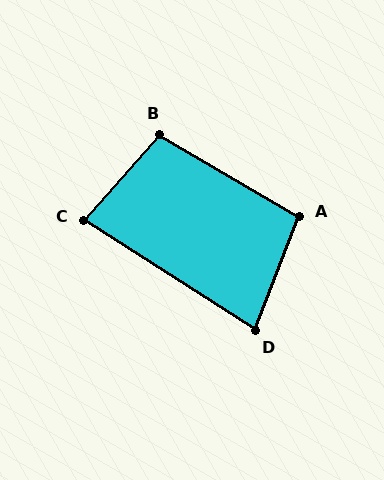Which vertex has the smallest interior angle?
D, at approximately 79 degrees.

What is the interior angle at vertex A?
Approximately 99 degrees (obtuse).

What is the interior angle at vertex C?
Approximately 81 degrees (acute).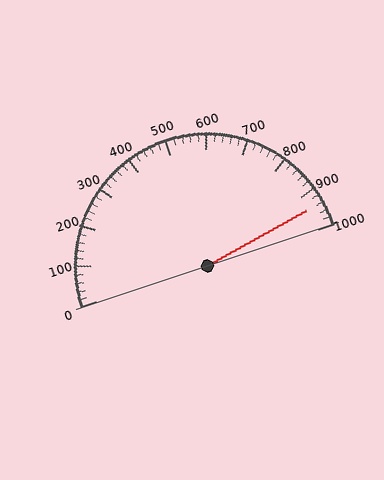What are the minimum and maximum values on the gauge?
The gauge ranges from 0 to 1000.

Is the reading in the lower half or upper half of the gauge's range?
The reading is in the upper half of the range (0 to 1000).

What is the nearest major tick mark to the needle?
The nearest major tick mark is 900.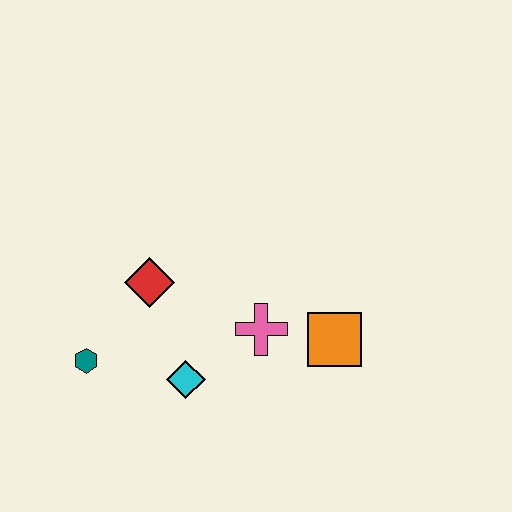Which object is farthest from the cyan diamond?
The orange square is farthest from the cyan diamond.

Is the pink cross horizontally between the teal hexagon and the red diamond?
No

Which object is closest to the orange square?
The pink cross is closest to the orange square.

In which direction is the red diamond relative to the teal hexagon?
The red diamond is above the teal hexagon.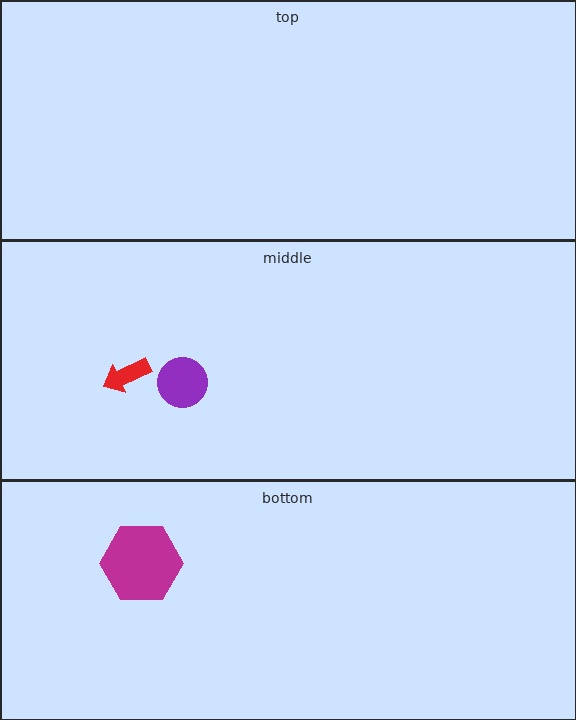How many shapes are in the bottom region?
1.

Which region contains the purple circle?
The middle region.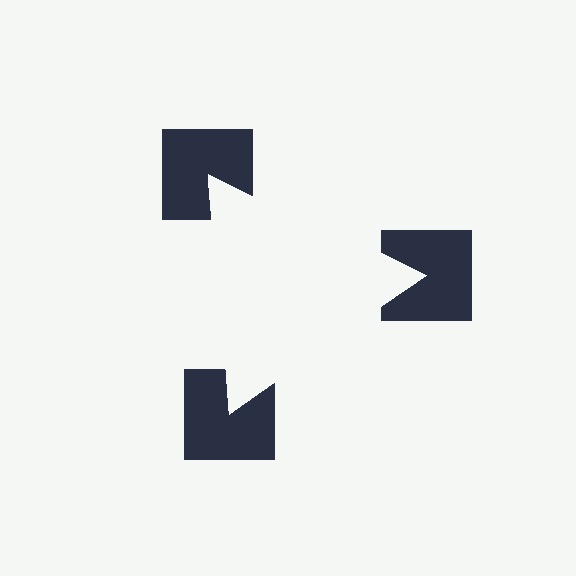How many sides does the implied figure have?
3 sides.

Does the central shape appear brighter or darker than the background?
It typically appears slightly brighter than the background, even though no actual brightness change is drawn.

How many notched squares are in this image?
There are 3 — one at each vertex of the illusory triangle.